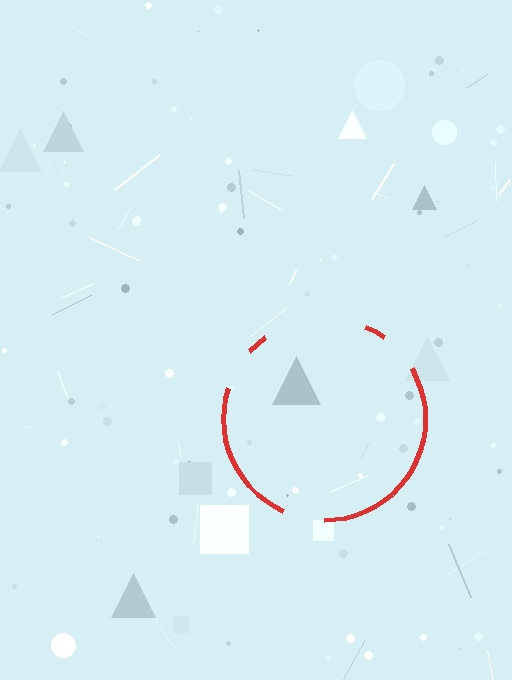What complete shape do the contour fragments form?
The contour fragments form a circle.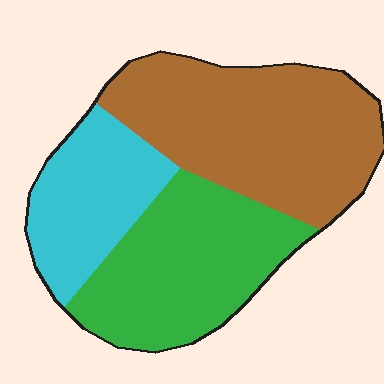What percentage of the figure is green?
Green covers around 35% of the figure.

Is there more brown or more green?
Brown.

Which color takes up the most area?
Brown, at roughly 45%.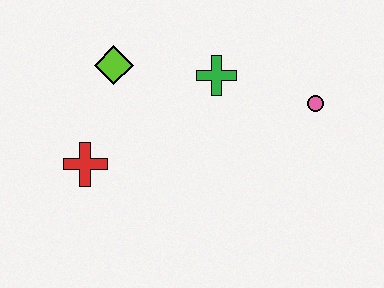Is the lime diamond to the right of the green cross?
No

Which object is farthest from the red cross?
The pink circle is farthest from the red cross.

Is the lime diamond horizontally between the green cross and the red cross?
Yes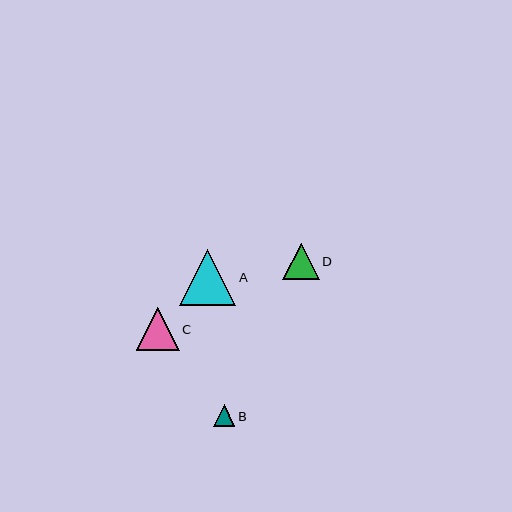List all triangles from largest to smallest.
From largest to smallest: A, C, D, B.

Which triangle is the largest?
Triangle A is the largest with a size of approximately 56 pixels.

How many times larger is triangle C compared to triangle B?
Triangle C is approximately 2.0 times the size of triangle B.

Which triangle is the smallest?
Triangle B is the smallest with a size of approximately 22 pixels.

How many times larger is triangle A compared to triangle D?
Triangle A is approximately 1.5 times the size of triangle D.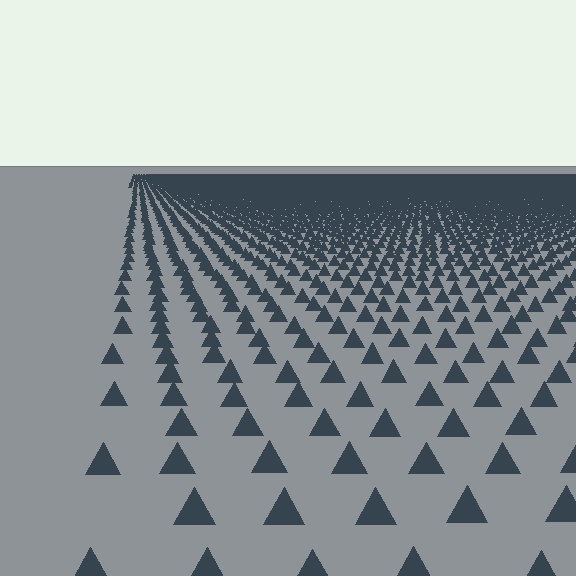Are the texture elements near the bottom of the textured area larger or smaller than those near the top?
Larger. Near the bottom, elements are closer to the viewer and appear at a bigger on-screen size.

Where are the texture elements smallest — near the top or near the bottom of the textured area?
Near the top.